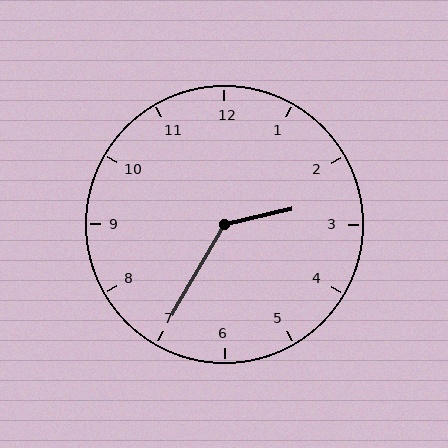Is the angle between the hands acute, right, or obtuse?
It is obtuse.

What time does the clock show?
2:35.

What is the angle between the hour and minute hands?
Approximately 132 degrees.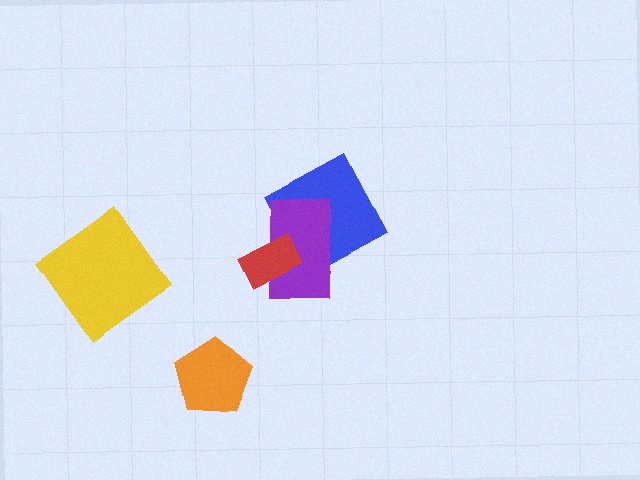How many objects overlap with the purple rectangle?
2 objects overlap with the purple rectangle.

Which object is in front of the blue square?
The purple rectangle is in front of the blue square.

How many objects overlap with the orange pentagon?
0 objects overlap with the orange pentagon.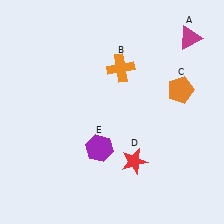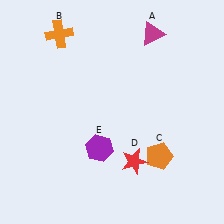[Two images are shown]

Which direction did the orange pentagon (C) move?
The orange pentagon (C) moved down.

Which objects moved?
The objects that moved are: the magenta triangle (A), the orange cross (B), the orange pentagon (C).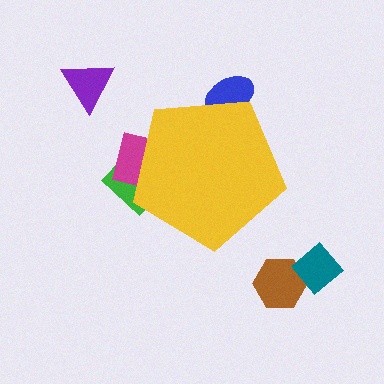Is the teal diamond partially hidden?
No, the teal diamond is fully visible.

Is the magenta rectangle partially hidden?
Yes, the magenta rectangle is partially hidden behind the yellow pentagon.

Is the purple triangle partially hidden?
No, the purple triangle is fully visible.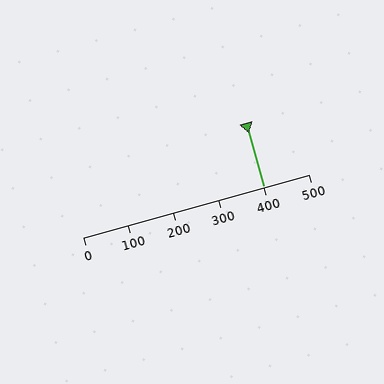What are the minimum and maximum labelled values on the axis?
The axis runs from 0 to 500.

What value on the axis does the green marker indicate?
The marker indicates approximately 400.